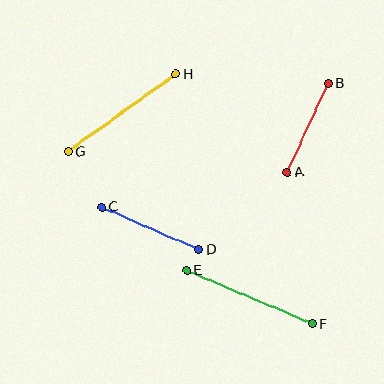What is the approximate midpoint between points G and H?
The midpoint is at approximately (122, 113) pixels.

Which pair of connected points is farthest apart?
Points E and F are farthest apart.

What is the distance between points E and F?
The distance is approximately 136 pixels.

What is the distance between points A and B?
The distance is approximately 97 pixels.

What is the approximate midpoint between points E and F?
The midpoint is at approximately (249, 297) pixels.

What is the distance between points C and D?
The distance is approximately 106 pixels.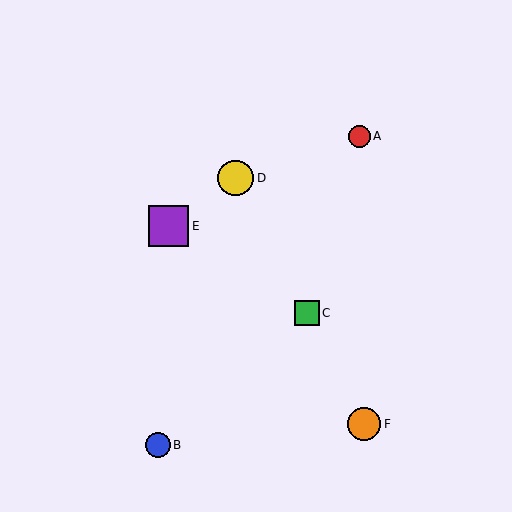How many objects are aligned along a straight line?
3 objects (C, D, F) are aligned along a straight line.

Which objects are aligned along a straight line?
Objects C, D, F are aligned along a straight line.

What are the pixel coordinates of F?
Object F is at (364, 424).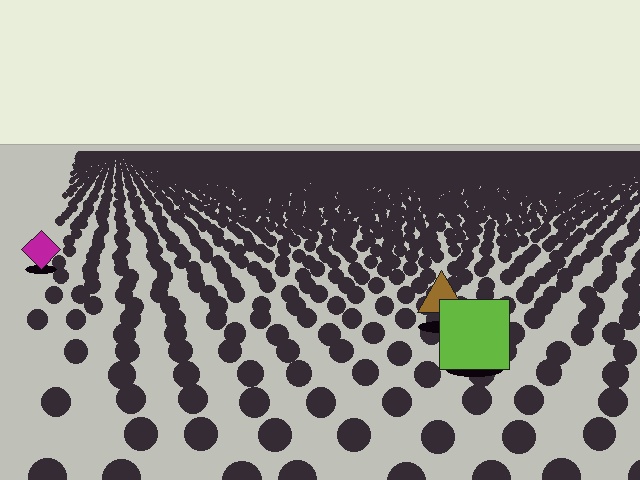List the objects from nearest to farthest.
From nearest to farthest: the lime square, the brown triangle, the magenta diamond.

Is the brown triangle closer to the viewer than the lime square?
No. The lime square is closer — you can tell from the texture gradient: the ground texture is coarser near it.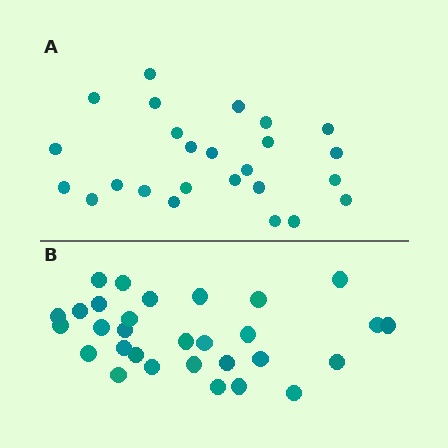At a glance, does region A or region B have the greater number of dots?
Region B (the bottom region) has more dots.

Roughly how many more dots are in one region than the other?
Region B has about 5 more dots than region A.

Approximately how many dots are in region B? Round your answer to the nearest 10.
About 30 dots.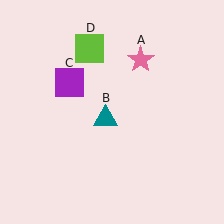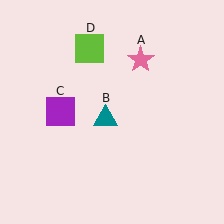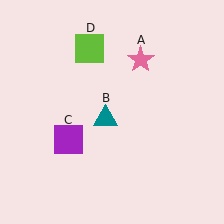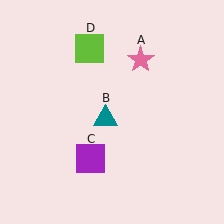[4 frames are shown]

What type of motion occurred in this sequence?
The purple square (object C) rotated counterclockwise around the center of the scene.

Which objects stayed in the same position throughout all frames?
Pink star (object A) and teal triangle (object B) and lime square (object D) remained stationary.